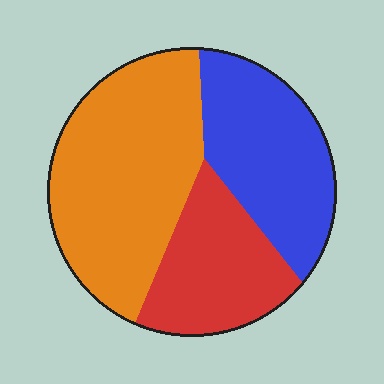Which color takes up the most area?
Orange, at roughly 45%.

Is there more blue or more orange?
Orange.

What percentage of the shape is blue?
Blue takes up about one third (1/3) of the shape.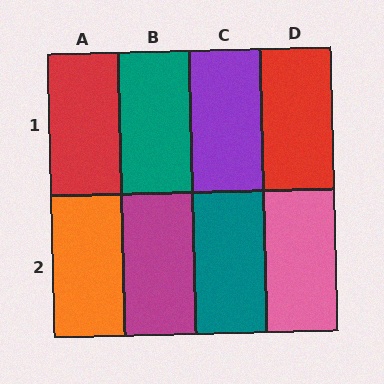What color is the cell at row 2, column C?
Teal.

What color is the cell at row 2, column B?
Magenta.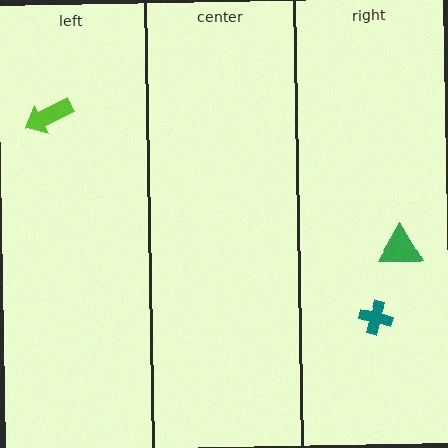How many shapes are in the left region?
1.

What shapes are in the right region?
The teal cross, the green triangle.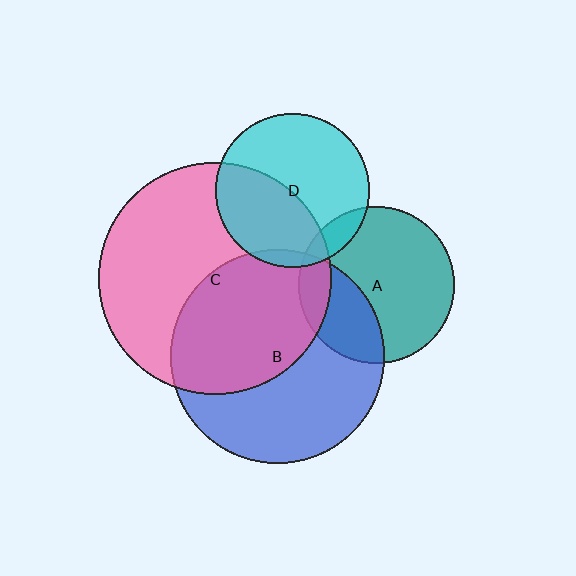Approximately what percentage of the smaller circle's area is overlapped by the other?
Approximately 30%.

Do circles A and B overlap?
Yes.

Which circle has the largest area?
Circle C (pink).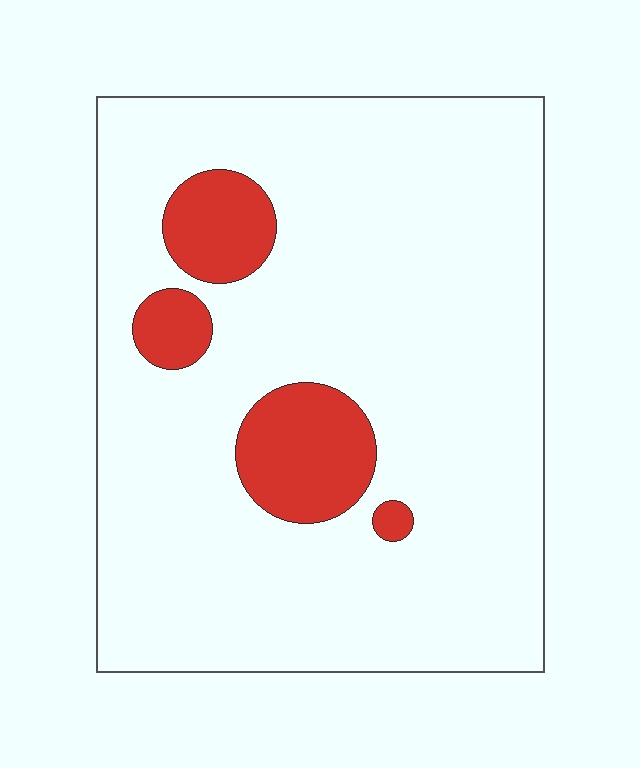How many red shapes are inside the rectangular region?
4.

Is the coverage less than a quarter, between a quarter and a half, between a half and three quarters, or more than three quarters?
Less than a quarter.